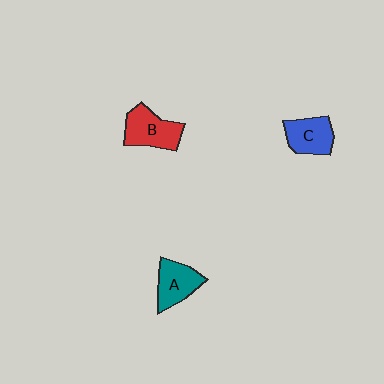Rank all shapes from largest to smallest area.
From largest to smallest: B (red), A (teal), C (blue).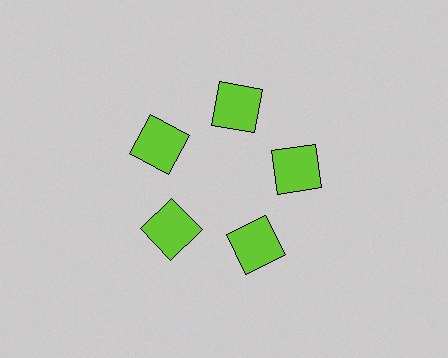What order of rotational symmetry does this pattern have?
This pattern has 5-fold rotational symmetry.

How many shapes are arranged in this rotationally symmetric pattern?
There are 5 shapes, arranged in 5 groups of 1.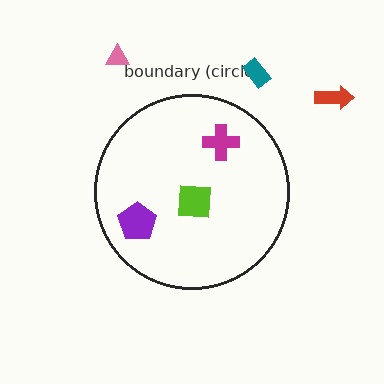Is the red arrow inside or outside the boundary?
Outside.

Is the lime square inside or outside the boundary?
Inside.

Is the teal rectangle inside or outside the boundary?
Outside.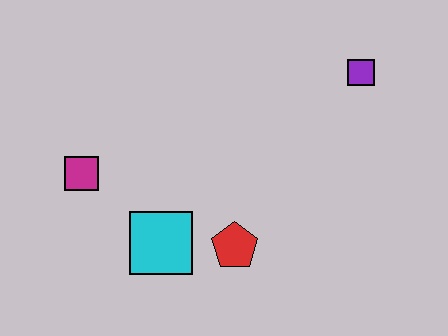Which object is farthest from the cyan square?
The purple square is farthest from the cyan square.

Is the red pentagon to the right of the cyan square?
Yes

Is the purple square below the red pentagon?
No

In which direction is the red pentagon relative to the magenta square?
The red pentagon is to the right of the magenta square.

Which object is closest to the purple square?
The red pentagon is closest to the purple square.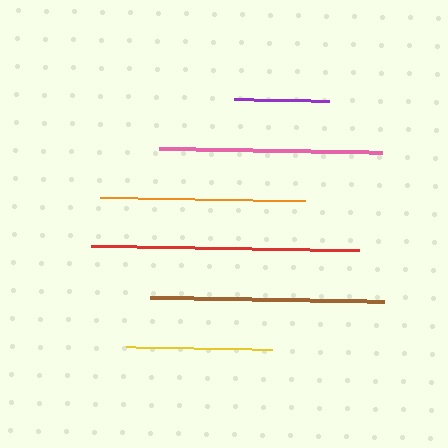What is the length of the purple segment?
The purple segment is approximately 95 pixels long.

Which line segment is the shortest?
The purple line is the shortest at approximately 95 pixels.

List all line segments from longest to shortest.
From longest to shortest: red, brown, pink, orange, yellow, purple.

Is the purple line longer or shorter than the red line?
The red line is longer than the purple line.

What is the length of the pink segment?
The pink segment is approximately 224 pixels long.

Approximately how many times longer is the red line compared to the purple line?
The red line is approximately 2.8 times the length of the purple line.